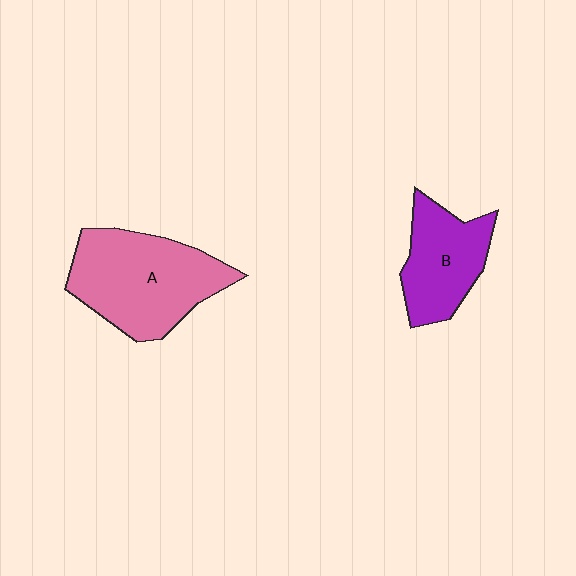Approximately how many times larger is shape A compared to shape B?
Approximately 1.5 times.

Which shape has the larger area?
Shape A (pink).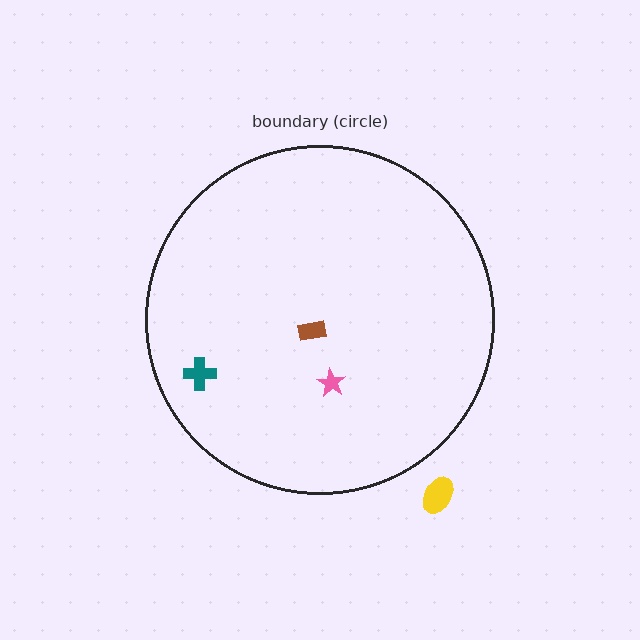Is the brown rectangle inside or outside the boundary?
Inside.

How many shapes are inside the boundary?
3 inside, 1 outside.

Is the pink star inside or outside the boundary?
Inside.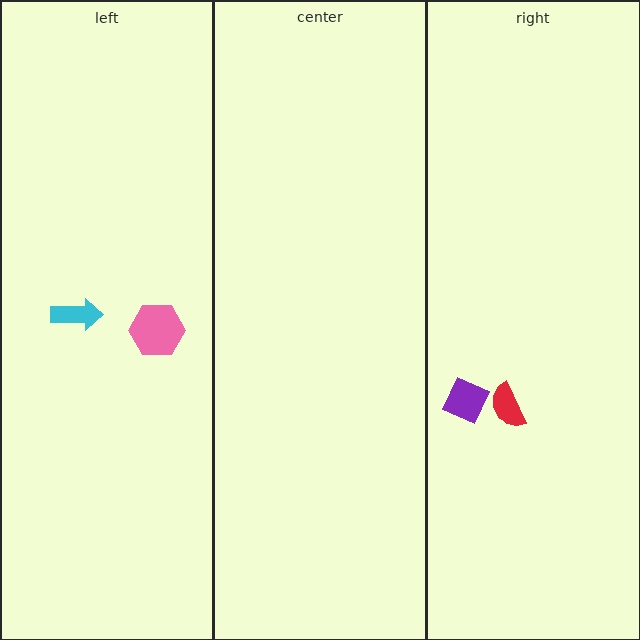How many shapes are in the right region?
2.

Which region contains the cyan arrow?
The left region.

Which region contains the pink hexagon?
The left region.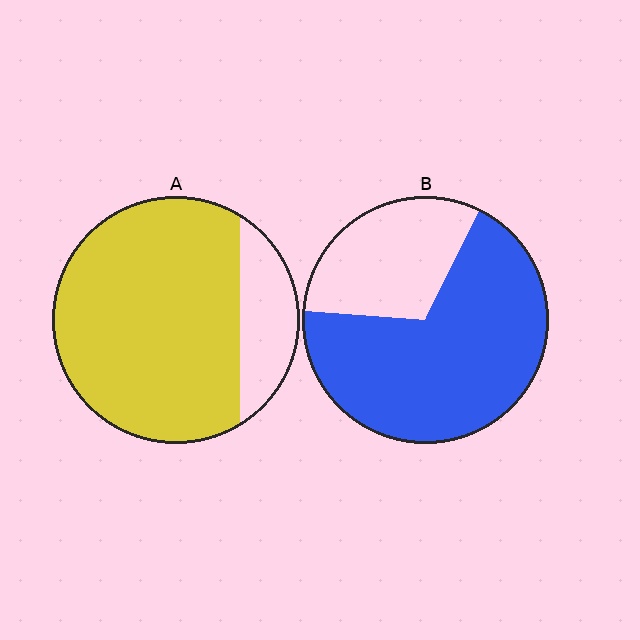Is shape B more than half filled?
Yes.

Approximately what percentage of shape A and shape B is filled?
A is approximately 80% and B is approximately 70%.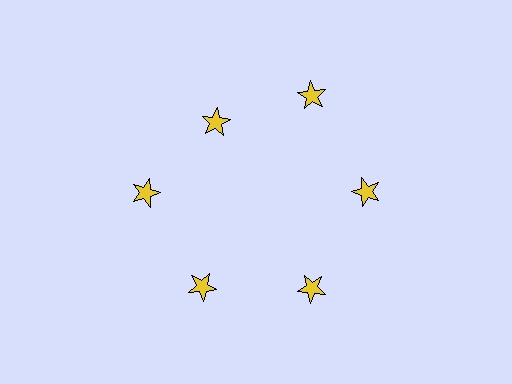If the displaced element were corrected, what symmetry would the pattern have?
It would have 6-fold rotational symmetry — the pattern would map onto itself every 60 degrees.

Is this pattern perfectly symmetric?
No. The 6 yellow stars are arranged in a ring, but one element near the 11 o'clock position is pulled inward toward the center, breaking the 6-fold rotational symmetry.